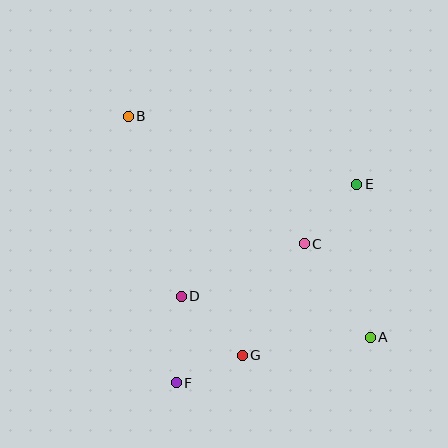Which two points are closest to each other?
Points F and G are closest to each other.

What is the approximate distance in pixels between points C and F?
The distance between C and F is approximately 189 pixels.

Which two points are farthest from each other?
Points A and B are farthest from each other.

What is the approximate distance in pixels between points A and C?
The distance between A and C is approximately 115 pixels.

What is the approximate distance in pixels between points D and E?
The distance between D and E is approximately 208 pixels.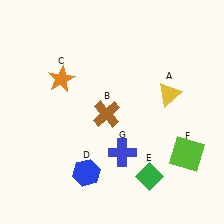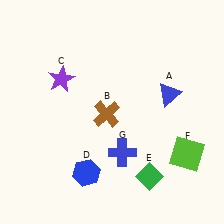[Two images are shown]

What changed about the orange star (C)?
In Image 1, C is orange. In Image 2, it changed to purple.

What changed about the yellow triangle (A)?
In Image 1, A is yellow. In Image 2, it changed to blue.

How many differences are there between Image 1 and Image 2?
There are 2 differences between the two images.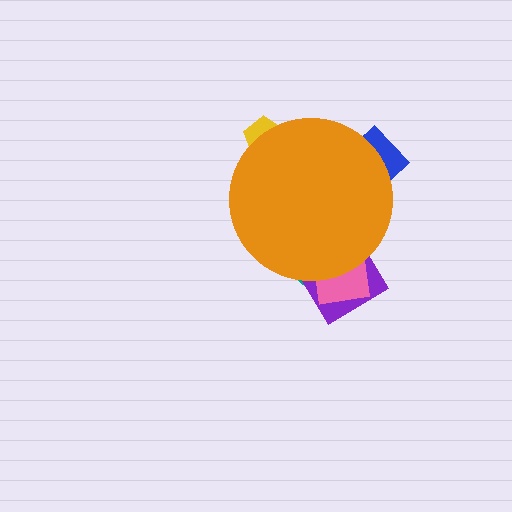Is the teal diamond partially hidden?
Yes, the teal diamond is partially hidden behind the orange circle.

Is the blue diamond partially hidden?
Yes, the blue diamond is partially hidden behind the orange circle.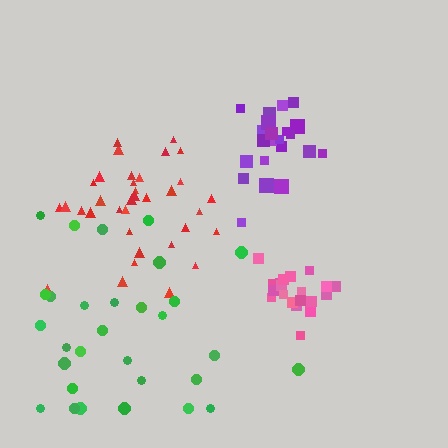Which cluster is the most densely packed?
Pink.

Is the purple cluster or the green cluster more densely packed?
Purple.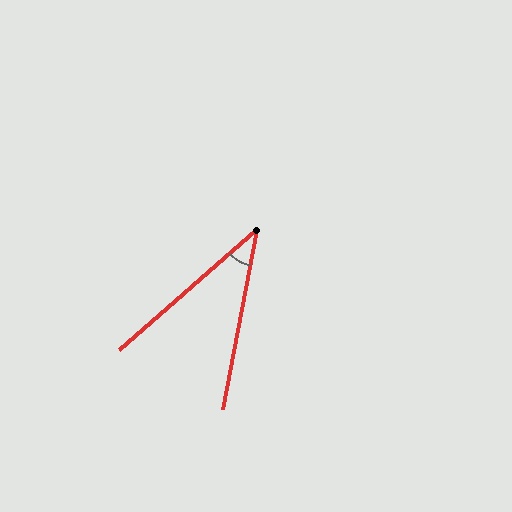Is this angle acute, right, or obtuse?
It is acute.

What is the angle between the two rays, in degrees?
Approximately 38 degrees.